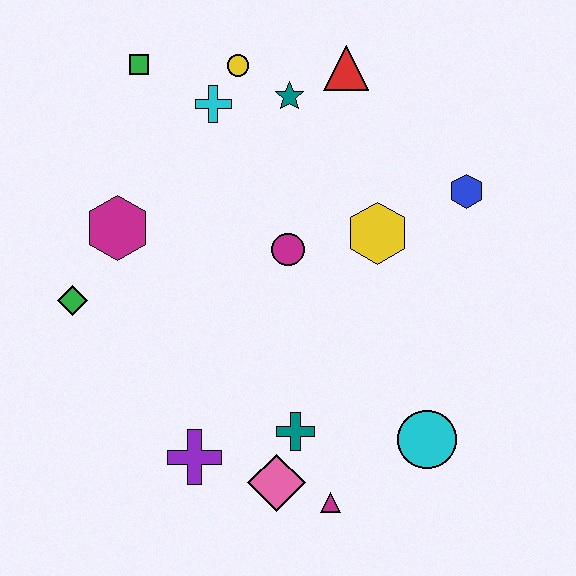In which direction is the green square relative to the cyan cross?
The green square is to the left of the cyan cross.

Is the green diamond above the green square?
No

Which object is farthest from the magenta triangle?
The green square is farthest from the magenta triangle.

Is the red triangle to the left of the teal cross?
No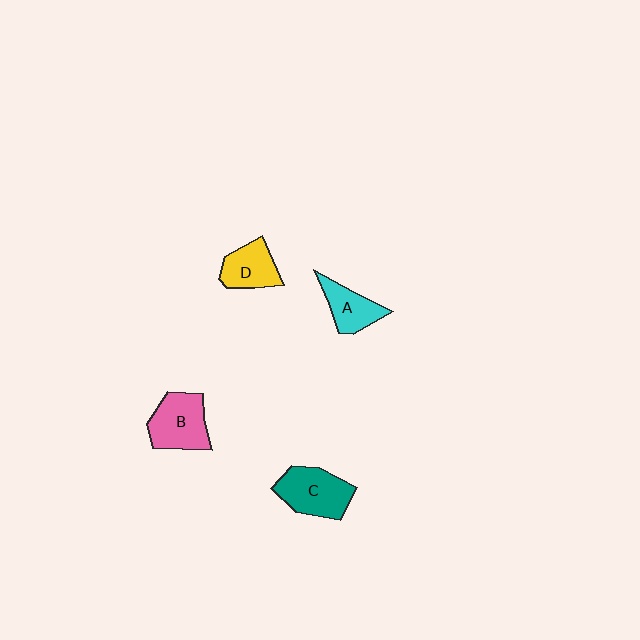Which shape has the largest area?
Shape C (teal).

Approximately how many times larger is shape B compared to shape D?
Approximately 1.3 times.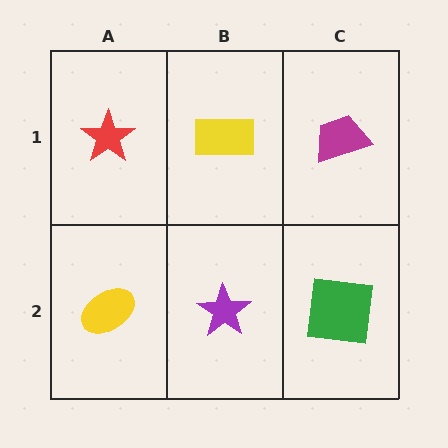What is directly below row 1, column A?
A yellow ellipse.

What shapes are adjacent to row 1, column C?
A green square (row 2, column C), a yellow rectangle (row 1, column B).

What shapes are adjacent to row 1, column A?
A yellow ellipse (row 2, column A), a yellow rectangle (row 1, column B).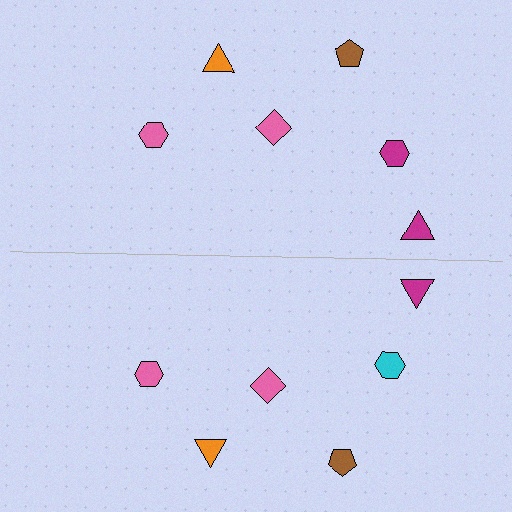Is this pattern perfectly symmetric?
No, the pattern is not perfectly symmetric. The cyan hexagon on the bottom side breaks the symmetry — its mirror counterpart is magenta.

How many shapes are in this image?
There are 12 shapes in this image.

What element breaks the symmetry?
The cyan hexagon on the bottom side breaks the symmetry — its mirror counterpart is magenta.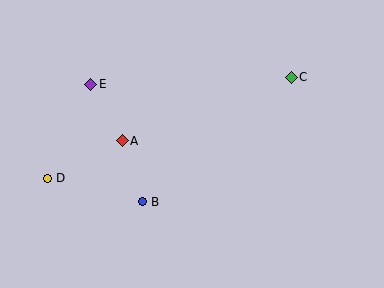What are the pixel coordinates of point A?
Point A is at (122, 141).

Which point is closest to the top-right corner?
Point C is closest to the top-right corner.